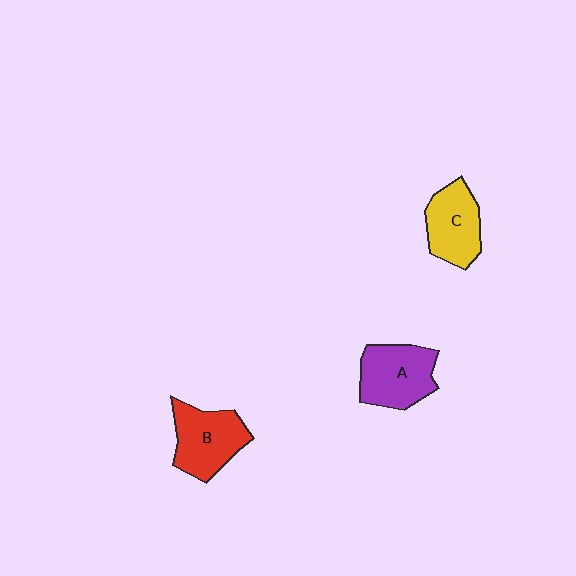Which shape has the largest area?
Shape A (purple).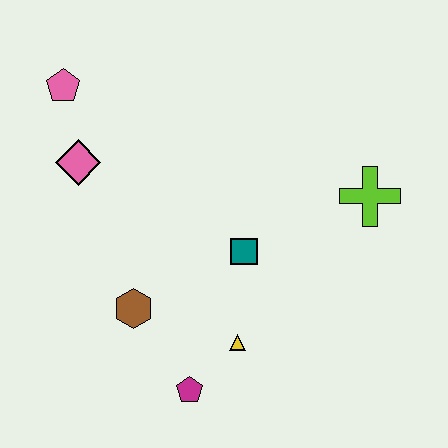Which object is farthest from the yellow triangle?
The pink pentagon is farthest from the yellow triangle.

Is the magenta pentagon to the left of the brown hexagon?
No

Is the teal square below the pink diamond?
Yes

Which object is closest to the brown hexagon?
The magenta pentagon is closest to the brown hexagon.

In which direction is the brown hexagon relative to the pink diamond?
The brown hexagon is below the pink diamond.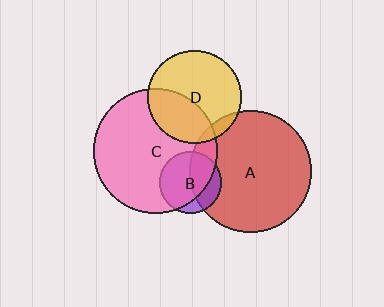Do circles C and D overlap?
Yes.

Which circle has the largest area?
Circle C (pink).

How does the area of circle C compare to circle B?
Approximately 4.0 times.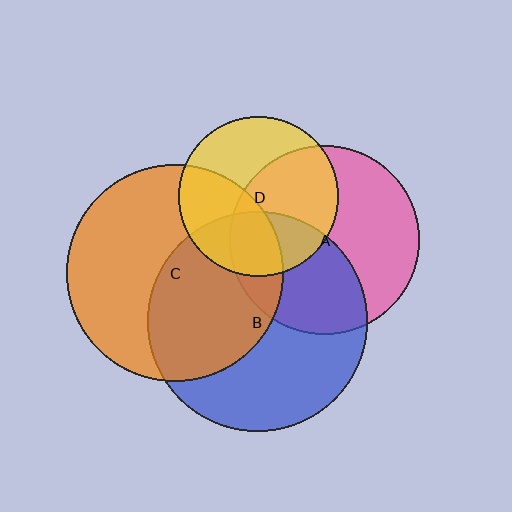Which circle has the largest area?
Circle B (blue).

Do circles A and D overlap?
Yes.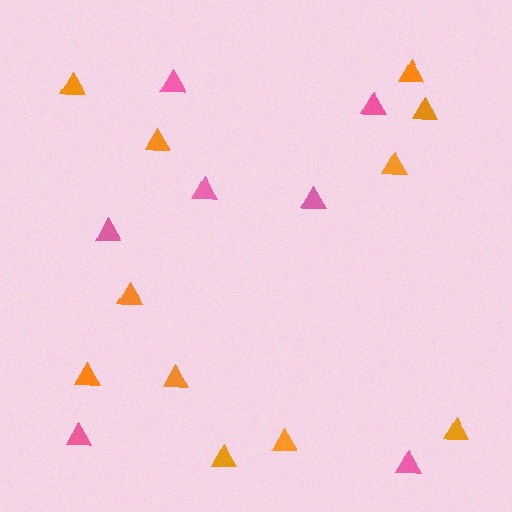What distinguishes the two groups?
There are 2 groups: one group of orange triangles (11) and one group of pink triangles (7).